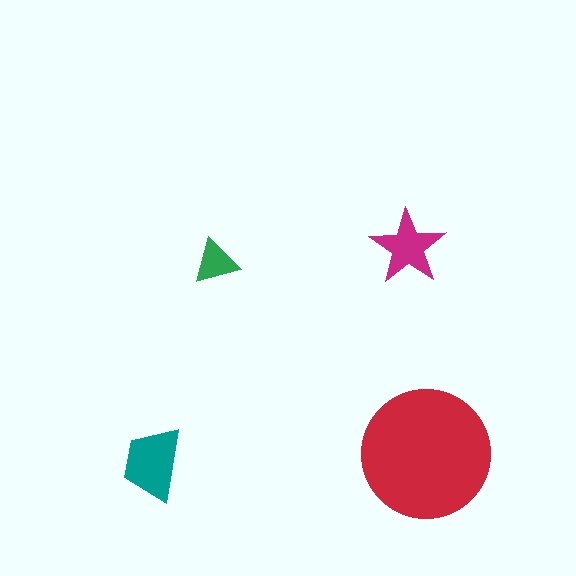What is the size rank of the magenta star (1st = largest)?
3rd.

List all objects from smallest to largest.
The green triangle, the magenta star, the teal trapezoid, the red circle.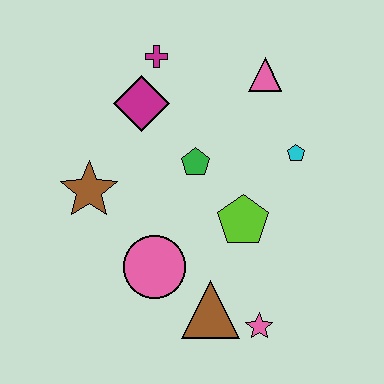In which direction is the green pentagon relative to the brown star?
The green pentagon is to the right of the brown star.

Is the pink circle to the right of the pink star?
No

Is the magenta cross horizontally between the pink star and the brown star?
Yes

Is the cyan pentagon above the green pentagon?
Yes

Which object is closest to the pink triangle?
The cyan pentagon is closest to the pink triangle.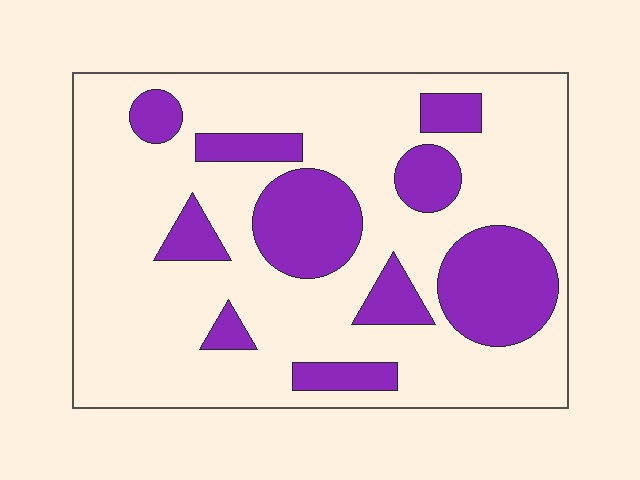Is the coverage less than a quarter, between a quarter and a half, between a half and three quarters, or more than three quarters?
Between a quarter and a half.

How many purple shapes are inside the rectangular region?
10.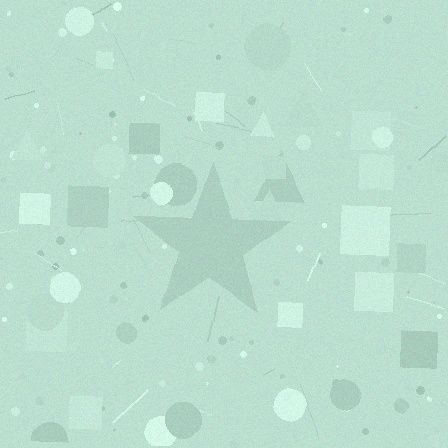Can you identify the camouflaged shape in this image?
The camouflaged shape is a star.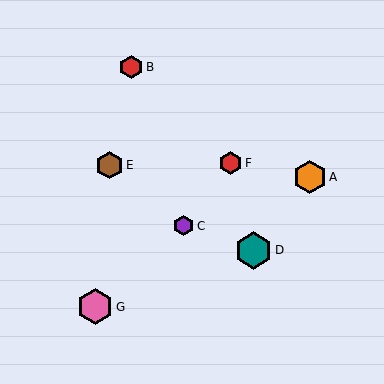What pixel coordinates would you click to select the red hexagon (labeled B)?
Click at (131, 67) to select the red hexagon B.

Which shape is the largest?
The teal hexagon (labeled D) is the largest.